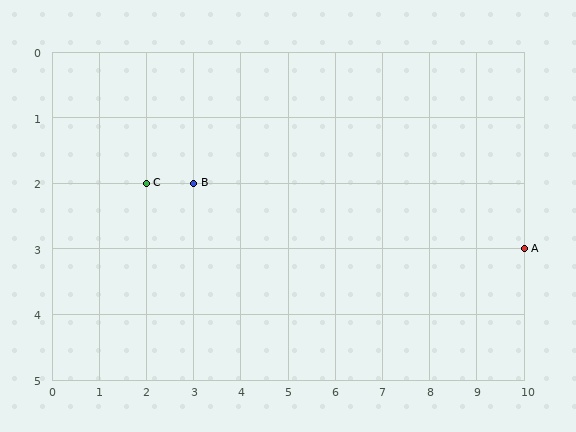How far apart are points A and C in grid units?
Points A and C are 8 columns and 1 row apart (about 8.1 grid units diagonally).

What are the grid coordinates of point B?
Point B is at grid coordinates (3, 2).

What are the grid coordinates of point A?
Point A is at grid coordinates (10, 3).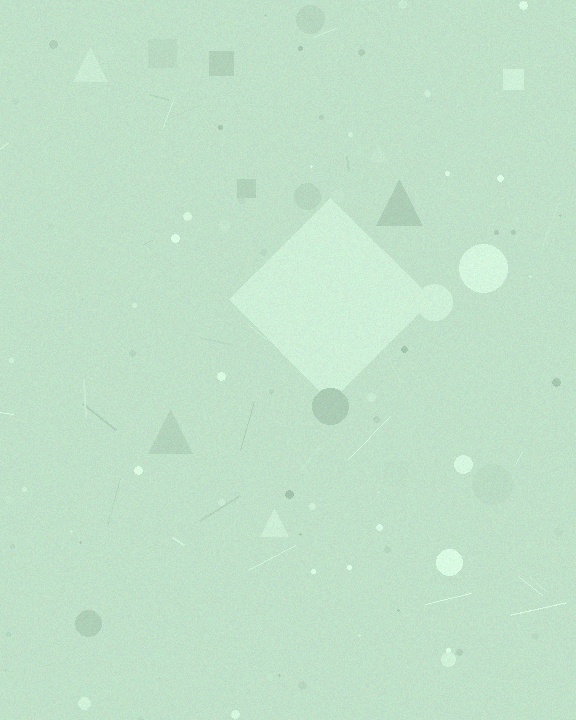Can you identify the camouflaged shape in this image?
The camouflaged shape is a diamond.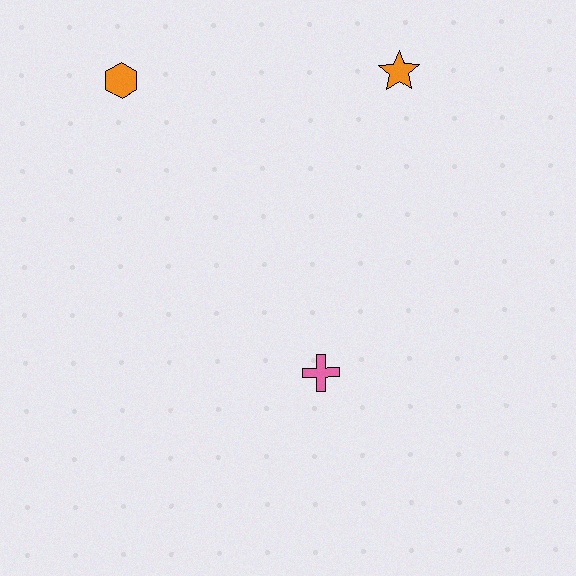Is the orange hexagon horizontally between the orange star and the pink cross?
No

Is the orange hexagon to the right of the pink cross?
No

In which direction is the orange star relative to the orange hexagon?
The orange star is to the right of the orange hexagon.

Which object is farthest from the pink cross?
The orange hexagon is farthest from the pink cross.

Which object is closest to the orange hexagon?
The orange star is closest to the orange hexagon.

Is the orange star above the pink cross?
Yes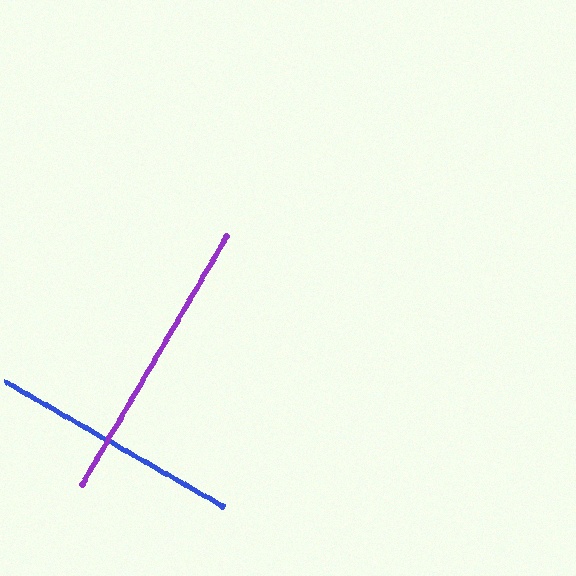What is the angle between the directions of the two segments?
Approximately 89 degrees.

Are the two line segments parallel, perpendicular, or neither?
Perpendicular — they meet at approximately 89°.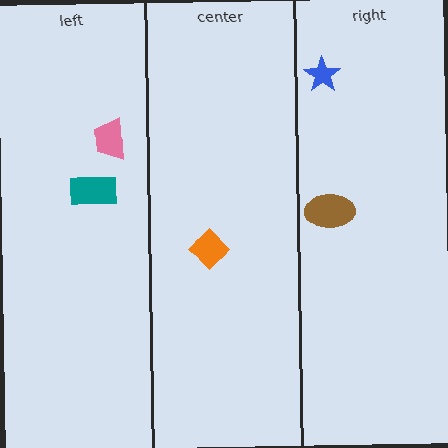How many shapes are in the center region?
1.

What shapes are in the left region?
The pink trapezoid, the teal rectangle.